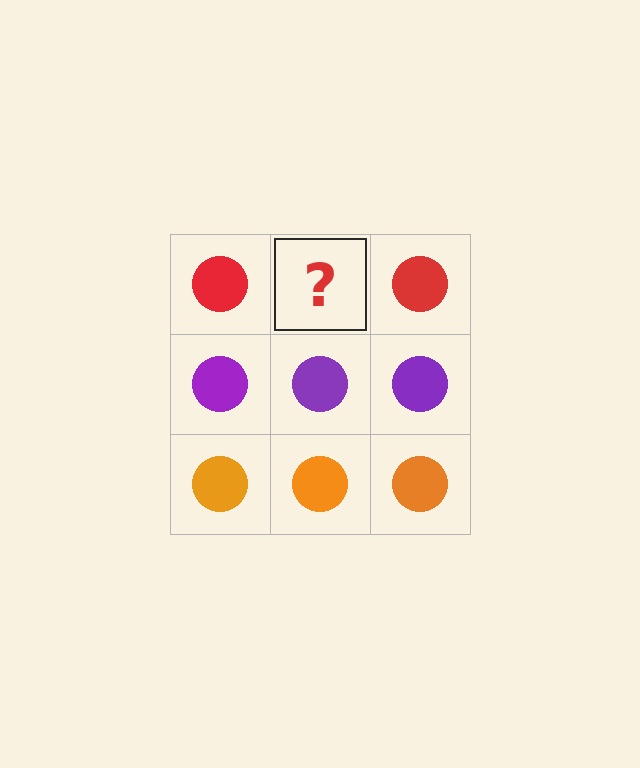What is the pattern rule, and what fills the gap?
The rule is that each row has a consistent color. The gap should be filled with a red circle.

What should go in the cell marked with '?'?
The missing cell should contain a red circle.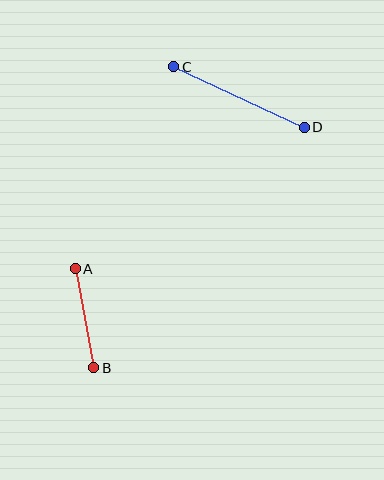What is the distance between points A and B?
The distance is approximately 100 pixels.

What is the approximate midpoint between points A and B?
The midpoint is at approximately (84, 318) pixels.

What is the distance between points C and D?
The distance is approximately 144 pixels.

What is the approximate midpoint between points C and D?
The midpoint is at approximately (239, 97) pixels.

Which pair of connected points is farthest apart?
Points C and D are farthest apart.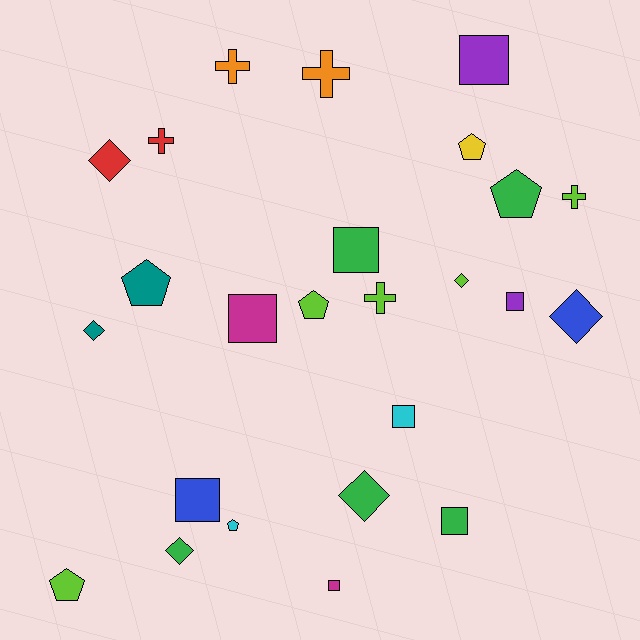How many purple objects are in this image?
There are 2 purple objects.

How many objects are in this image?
There are 25 objects.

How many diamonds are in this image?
There are 6 diamonds.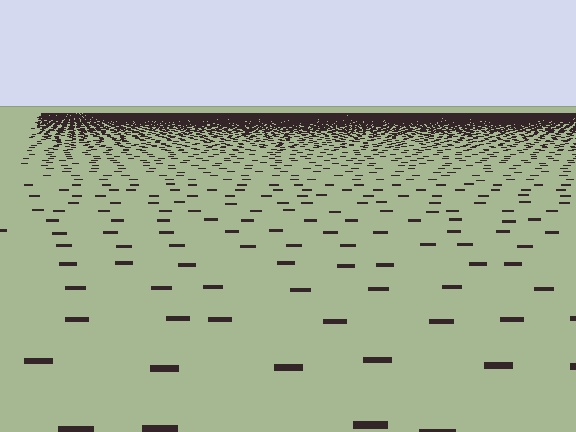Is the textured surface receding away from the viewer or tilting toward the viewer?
The surface is receding away from the viewer. Texture elements get smaller and denser toward the top.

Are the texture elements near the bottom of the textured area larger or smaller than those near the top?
Larger. Near the bottom, elements are closer to the viewer and appear at a bigger on-screen size.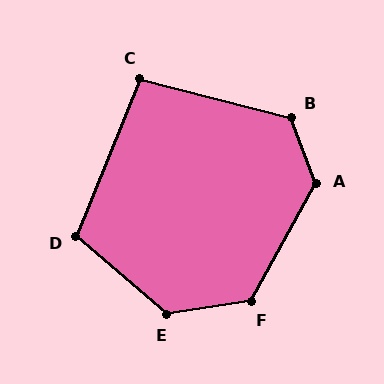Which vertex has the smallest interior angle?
C, at approximately 98 degrees.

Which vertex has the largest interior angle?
E, at approximately 131 degrees.